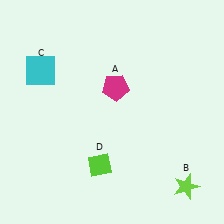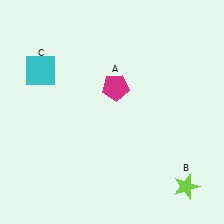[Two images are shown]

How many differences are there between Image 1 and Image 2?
There is 1 difference between the two images.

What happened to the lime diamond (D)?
The lime diamond (D) was removed in Image 2. It was in the bottom-left area of Image 1.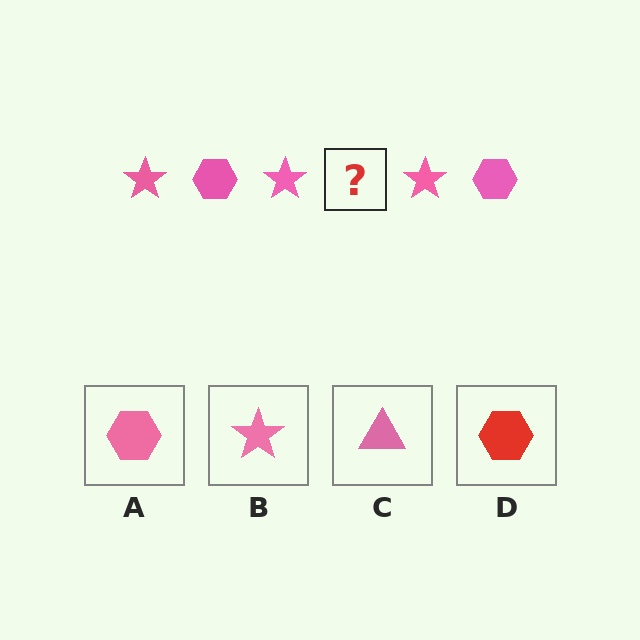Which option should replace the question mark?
Option A.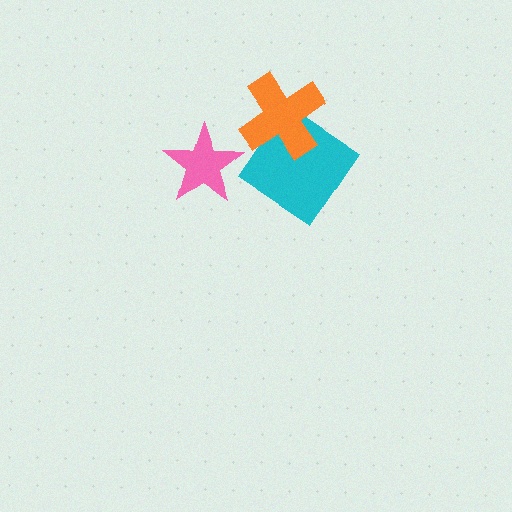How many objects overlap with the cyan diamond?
1 object overlaps with the cyan diamond.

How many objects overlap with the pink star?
0 objects overlap with the pink star.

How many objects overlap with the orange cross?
1 object overlaps with the orange cross.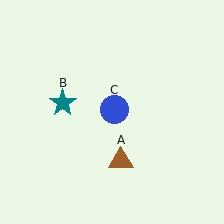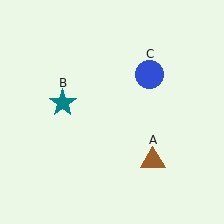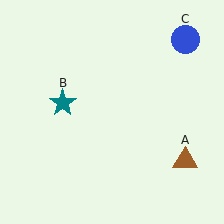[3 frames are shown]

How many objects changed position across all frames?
2 objects changed position: brown triangle (object A), blue circle (object C).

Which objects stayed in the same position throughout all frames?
Teal star (object B) remained stationary.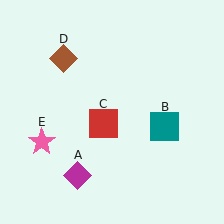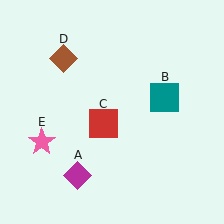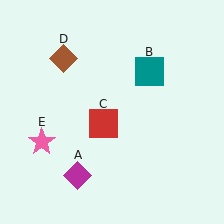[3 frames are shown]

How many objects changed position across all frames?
1 object changed position: teal square (object B).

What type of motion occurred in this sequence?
The teal square (object B) rotated counterclockwise around the center of the scene.